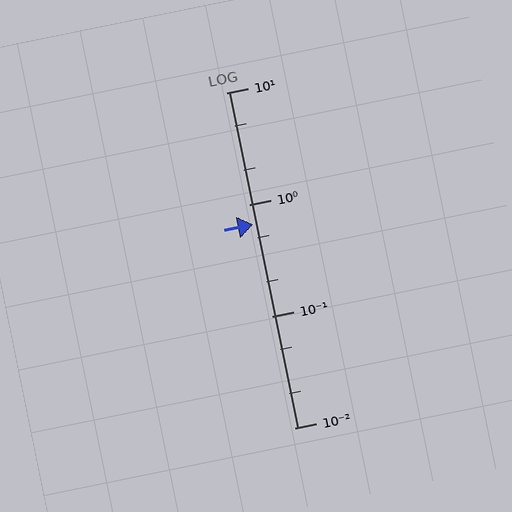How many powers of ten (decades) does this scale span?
The scale spans 3 decades, from 0.01 to 10.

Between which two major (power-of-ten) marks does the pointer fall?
The pointer is between 0.1 and 1.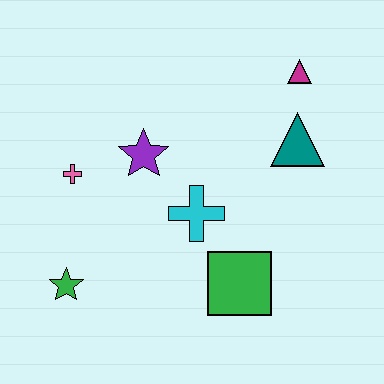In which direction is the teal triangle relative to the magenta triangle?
The teal triangle is below the magenta triangle.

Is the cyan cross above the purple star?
No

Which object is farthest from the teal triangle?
The green star is farthest from the teal triangle.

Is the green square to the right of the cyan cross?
Yes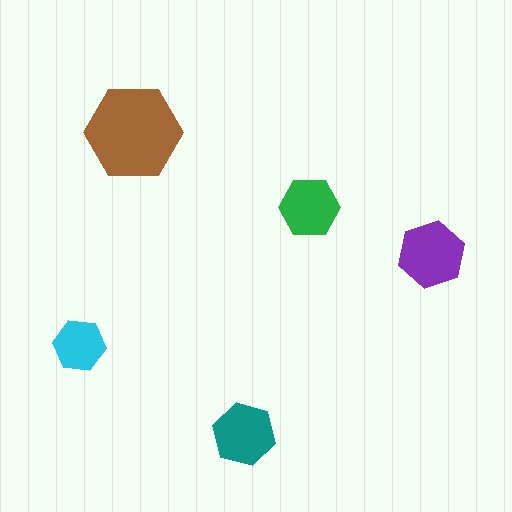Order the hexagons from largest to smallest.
the brown one, the purple one, the teal one, the green one, the cyan one.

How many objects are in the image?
There are 5 objects in the image.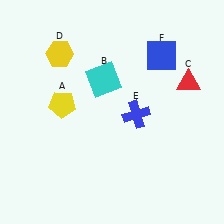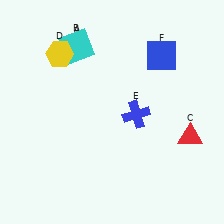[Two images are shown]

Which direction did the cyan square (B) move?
The cyan square (B) moved up.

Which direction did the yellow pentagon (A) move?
The yellow pentagon (A) moved up.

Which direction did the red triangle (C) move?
The red triangle (C) moved down.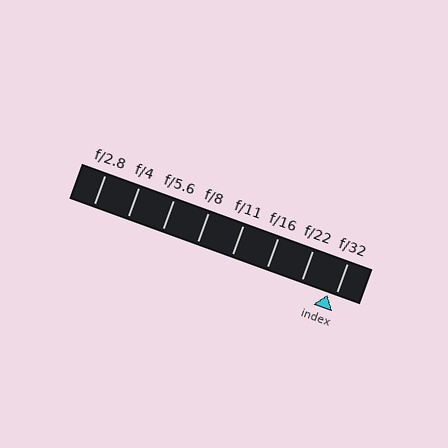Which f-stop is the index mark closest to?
The index mark is closest to f/32.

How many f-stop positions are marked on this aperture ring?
There are 8 f-stop positions marked.